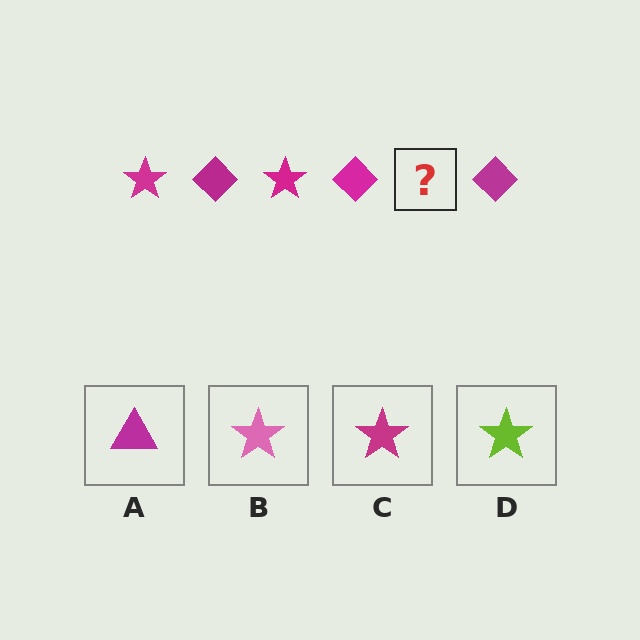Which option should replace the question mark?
Option C.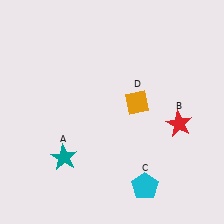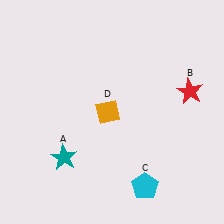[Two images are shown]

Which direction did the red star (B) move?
The red star (B) moved up.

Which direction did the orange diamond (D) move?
The orange diamond (D) moved left.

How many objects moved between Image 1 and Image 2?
2 objects moved between the two images.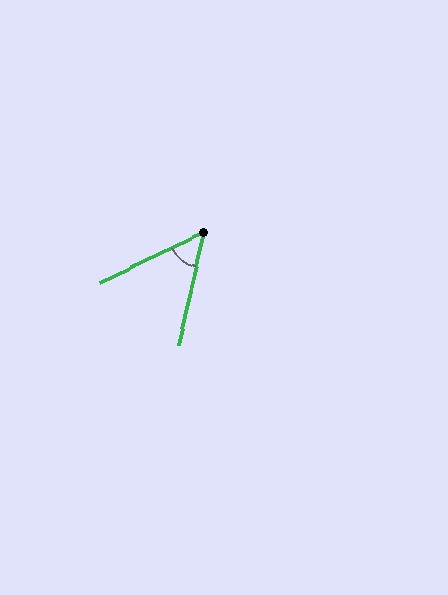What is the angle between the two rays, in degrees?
Approximately 51 degrees.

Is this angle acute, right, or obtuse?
It is acute.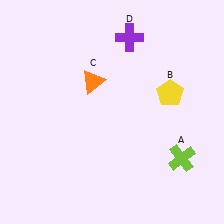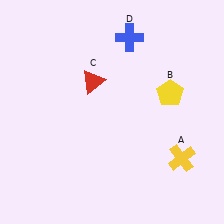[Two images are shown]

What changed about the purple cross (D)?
In Image 1, D is purple. In Image 2, it changed to blue.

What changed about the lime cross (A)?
In Image 1, A is lime. In Image 2, it changed to yellow.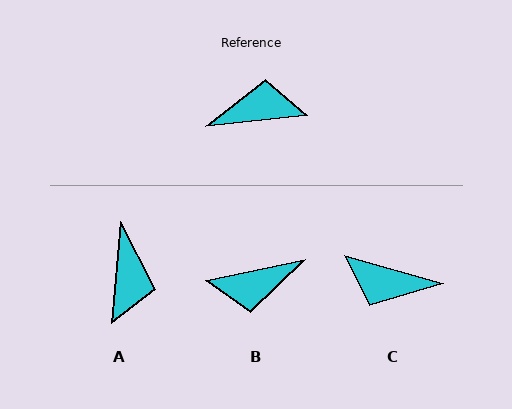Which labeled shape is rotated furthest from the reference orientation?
B, about 174 degrees away.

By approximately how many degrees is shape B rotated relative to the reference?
Approximately 174 degrees clockwise.